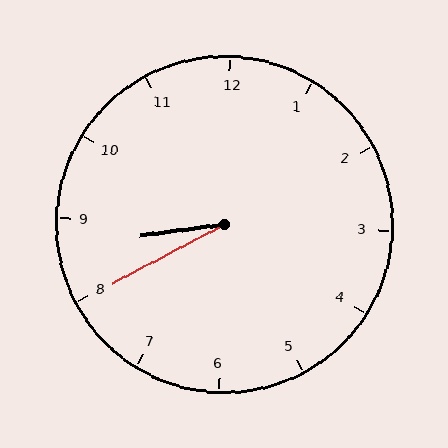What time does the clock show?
8:40.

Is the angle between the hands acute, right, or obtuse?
It is acute.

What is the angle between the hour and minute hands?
Approximately 20 degrees.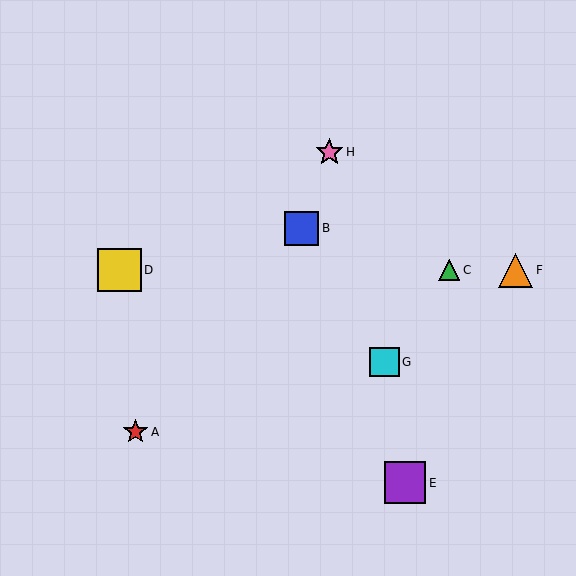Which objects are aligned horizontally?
Objects C, D, F are aligned horizontally.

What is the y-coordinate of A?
Object A is at y≈432.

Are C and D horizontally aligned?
Yes, both are at y≈270.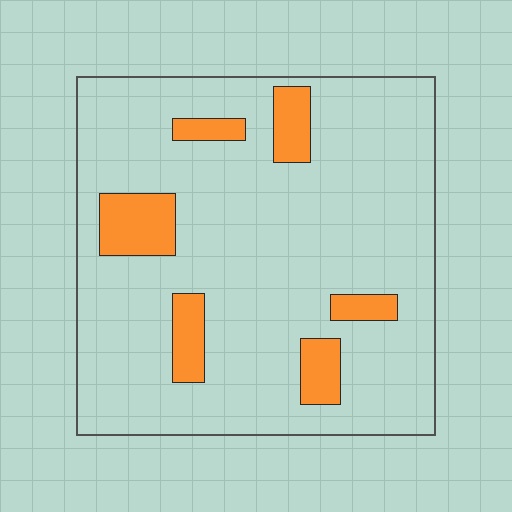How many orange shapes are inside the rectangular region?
6.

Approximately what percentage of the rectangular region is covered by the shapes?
Approximately 15%.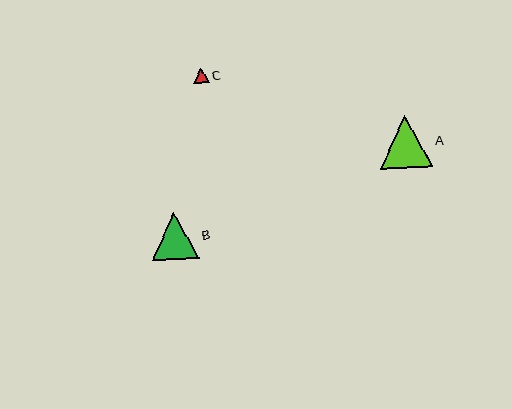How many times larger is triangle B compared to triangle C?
Triangle B is approximately 3.1 times the size of triangle C.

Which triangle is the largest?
Triangle A is the largest with a size of approximately 53 pixels.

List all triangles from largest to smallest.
From largest to smallest: A, B, C.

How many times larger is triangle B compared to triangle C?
Triangle B is approximately 3.1 times the size of triangle C.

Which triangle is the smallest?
Triangle C is the smallest with a size of approximately 15 pixels.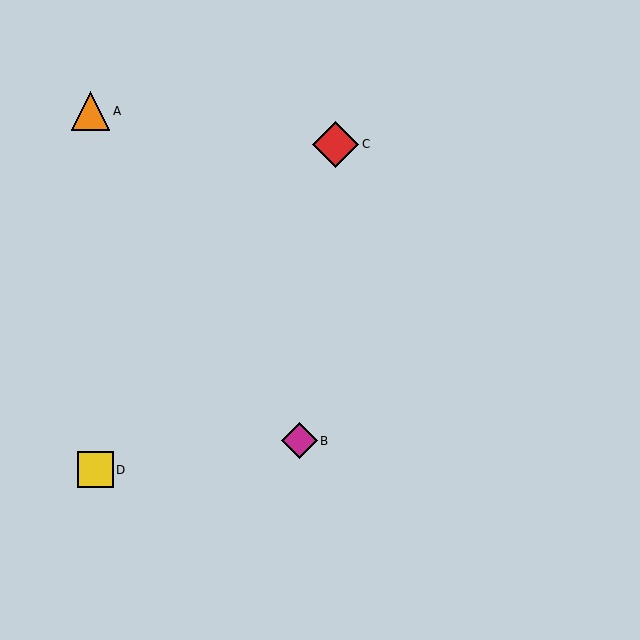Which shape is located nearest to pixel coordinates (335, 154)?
The red diamond (labeled C) at (336, 144) is nearest to that location.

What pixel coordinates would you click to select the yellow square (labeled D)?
Click at (95, 470) to select the yellow square D.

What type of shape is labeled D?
Shape D is a yellow square.